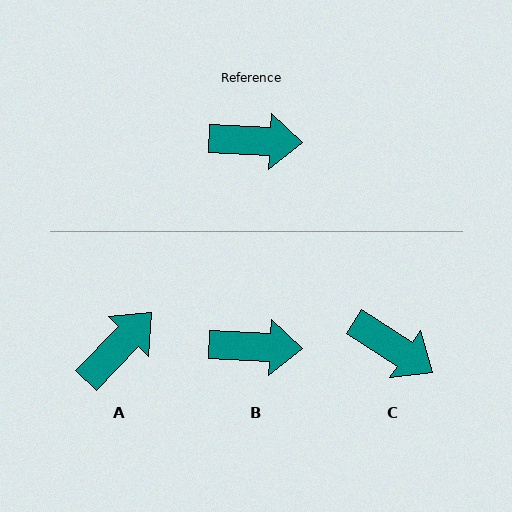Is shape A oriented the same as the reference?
No, it is off by about 49 degrees.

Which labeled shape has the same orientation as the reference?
B.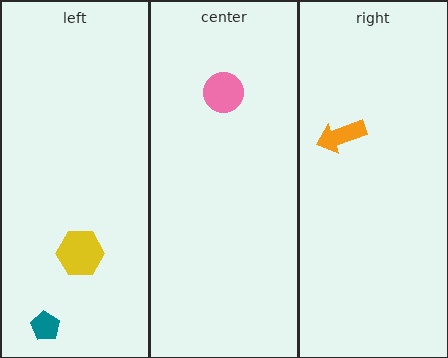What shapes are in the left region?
The yellow hexagon, the teal pentagon.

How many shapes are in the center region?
1.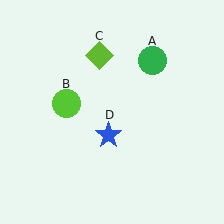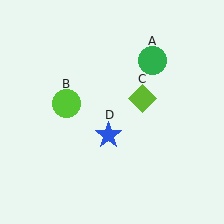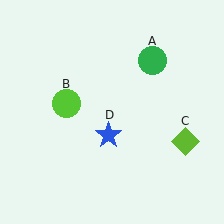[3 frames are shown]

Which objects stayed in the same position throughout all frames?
Green circle (object A) and lime circle (object B) and blue star (object D) remained stationary.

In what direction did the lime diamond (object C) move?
The lime diamond (object C) moved down and to the right.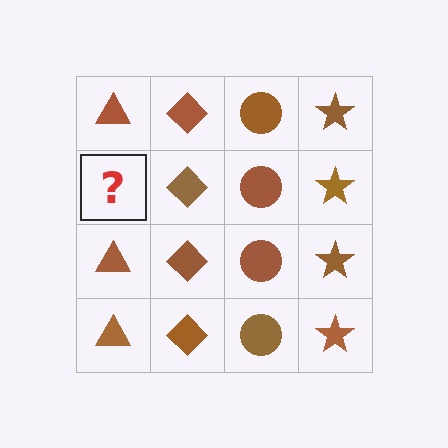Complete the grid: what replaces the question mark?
The question mark should be replaced with a brown triangle.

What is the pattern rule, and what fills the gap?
The rule is that each column has a consistent shape. The gap should be filled with a brown triangle.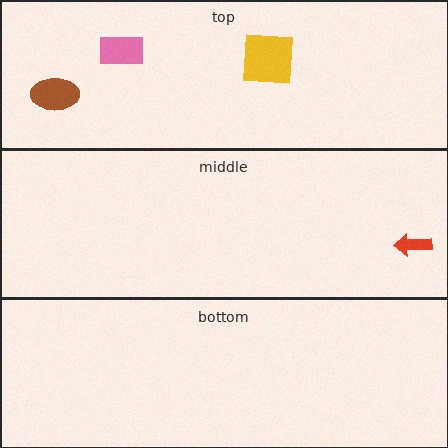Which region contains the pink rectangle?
The top region.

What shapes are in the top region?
The pink rectangle, the brown ellipse, the yellow square.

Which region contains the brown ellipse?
The top region.